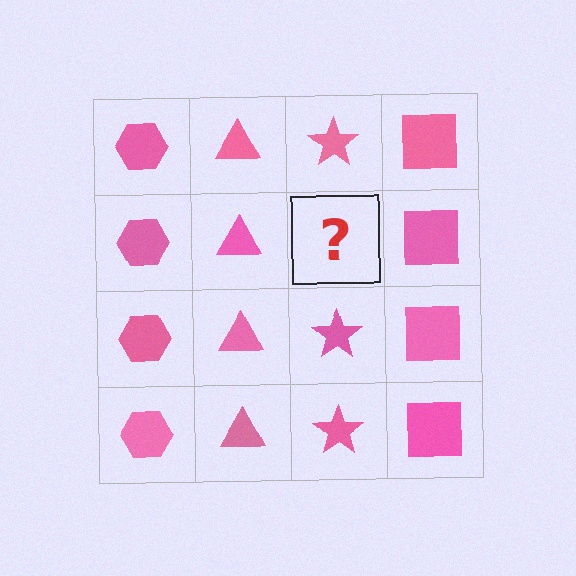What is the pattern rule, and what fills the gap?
The rule is that each column has a consistent shape. The gap should be filled with a pink star.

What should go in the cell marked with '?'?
The missing cell should contain a pink star.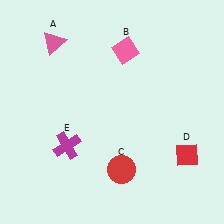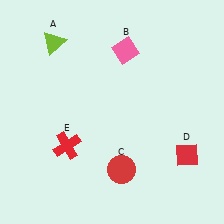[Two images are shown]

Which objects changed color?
A changed from pink to lime. E changed from magenta to red.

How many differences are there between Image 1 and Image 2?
There are 2 differences between the two images.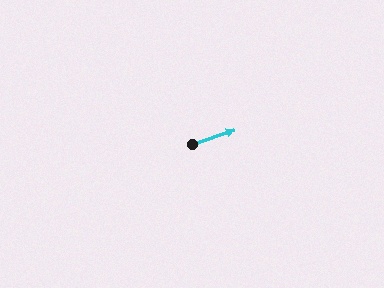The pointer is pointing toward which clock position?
Roughly 2 o'clock.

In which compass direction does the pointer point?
East.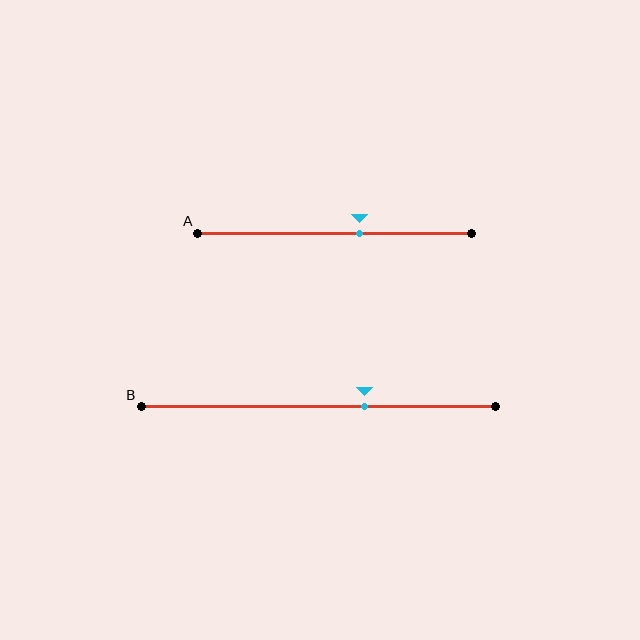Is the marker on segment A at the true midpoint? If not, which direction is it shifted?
No, the marker on segment A is shifted to the right by about 9% of the segment length.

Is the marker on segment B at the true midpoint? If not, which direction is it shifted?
No, the marker on segment B is shifted to the right by about 13% of the segment length.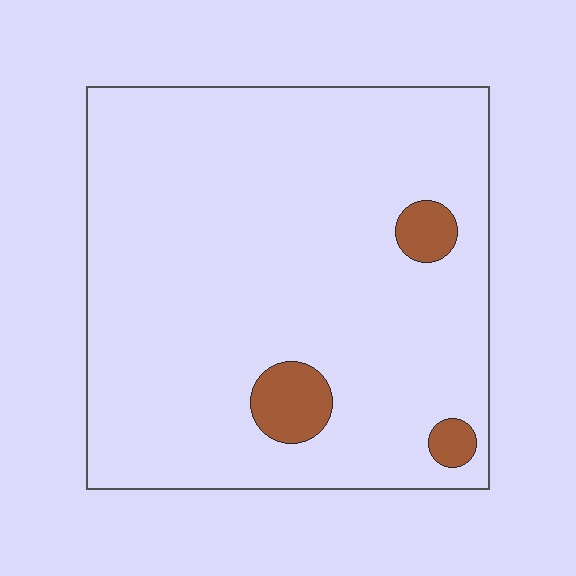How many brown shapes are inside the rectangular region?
3.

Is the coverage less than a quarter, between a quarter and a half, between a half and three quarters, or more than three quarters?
Less than a quarter.